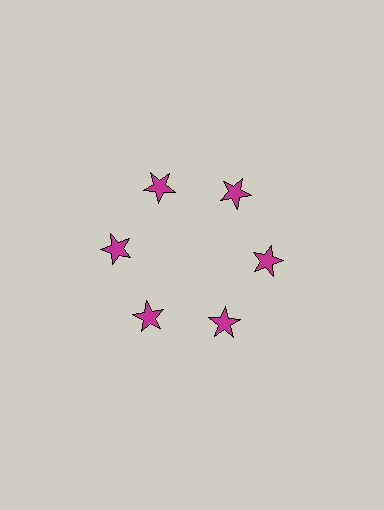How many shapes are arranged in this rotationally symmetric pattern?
There are 6 shapes, arranged in 6 groups of 1.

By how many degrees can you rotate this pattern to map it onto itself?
The pattern maps onto itself every 60 degrees of rotation.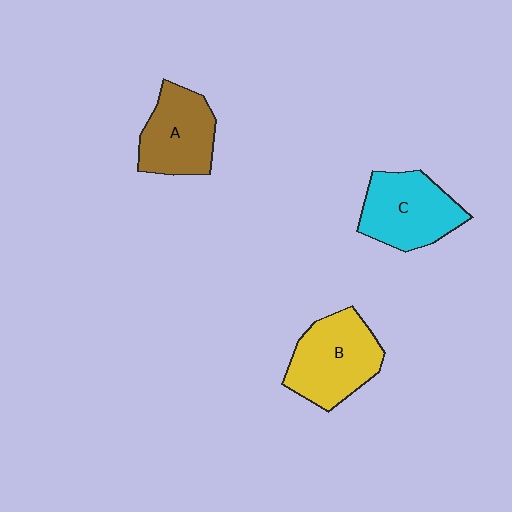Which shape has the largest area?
Shape B (yellow).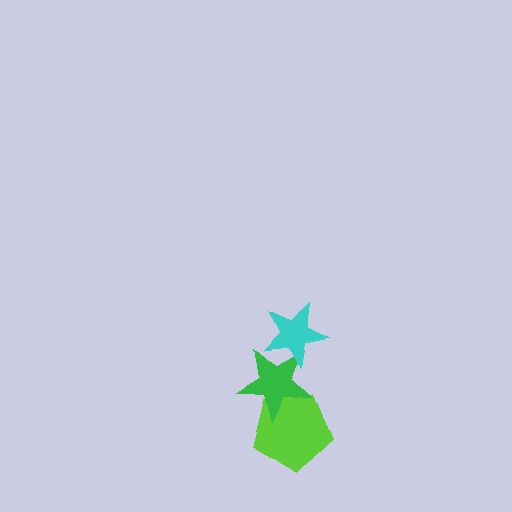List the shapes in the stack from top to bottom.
From top to bottom: the cyan star, the green star, the lime pentagon.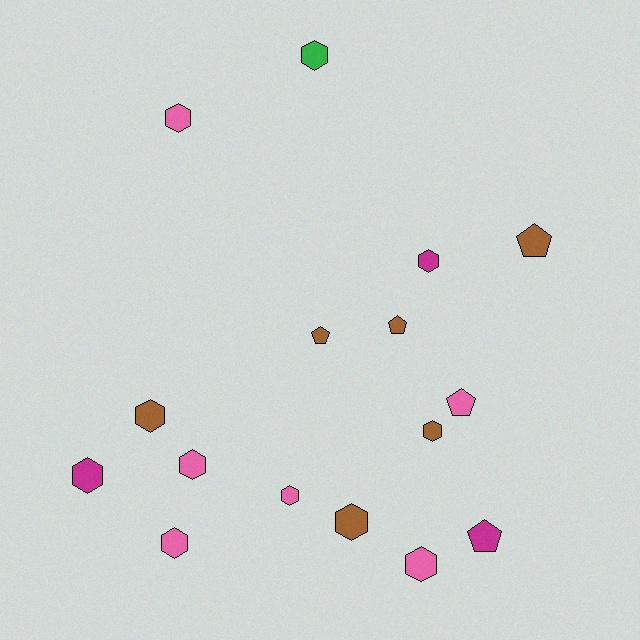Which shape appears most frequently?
Hexagon, with 11 objects.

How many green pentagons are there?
There are no green pentagons.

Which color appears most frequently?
Pink, with 6 objects.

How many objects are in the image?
There are 16 objects.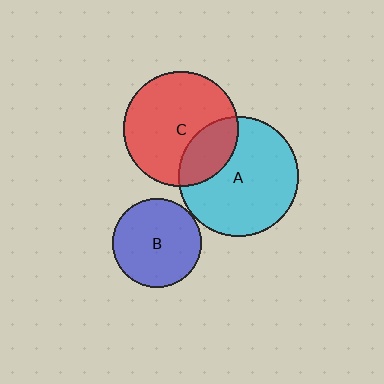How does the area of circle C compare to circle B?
Approximately 1.7 times.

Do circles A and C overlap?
Yes.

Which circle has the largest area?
Circle A (cyan).